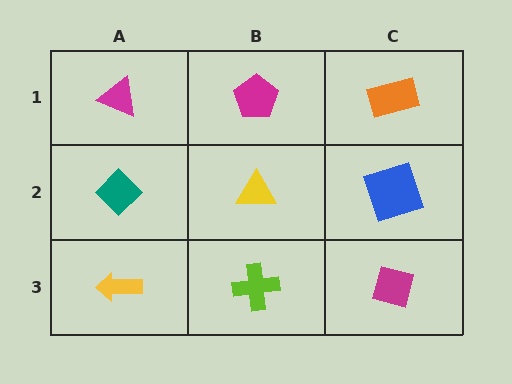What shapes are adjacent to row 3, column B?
A yellow triangle (row 2, column B), a yellow arrow (row 3, column A), a magenta square (row 3, column C).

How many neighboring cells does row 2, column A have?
3.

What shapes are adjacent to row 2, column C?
An orange rectangle (row 1, column C), a magenta square (row 3, column C), a yellow triangle (row 2, column B).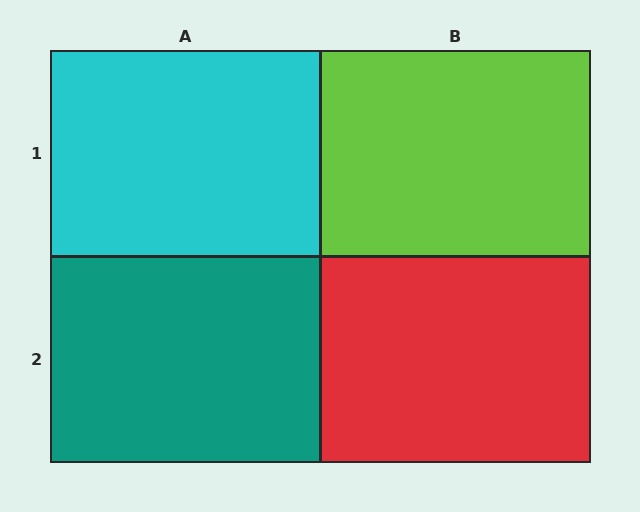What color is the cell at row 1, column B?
Lime.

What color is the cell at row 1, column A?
Cyan.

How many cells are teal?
1 cell is teal.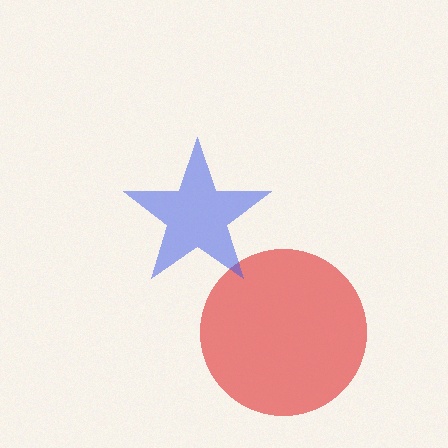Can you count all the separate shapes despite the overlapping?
Yes, there are 2 separate shapes.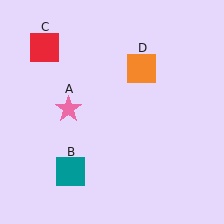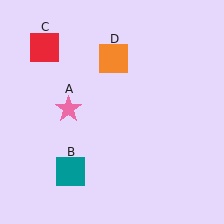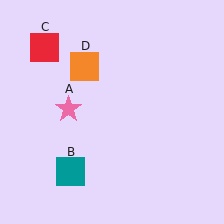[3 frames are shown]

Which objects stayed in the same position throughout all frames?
Pink star (object A) and teal square (object B) and red square (object C) remained stationary.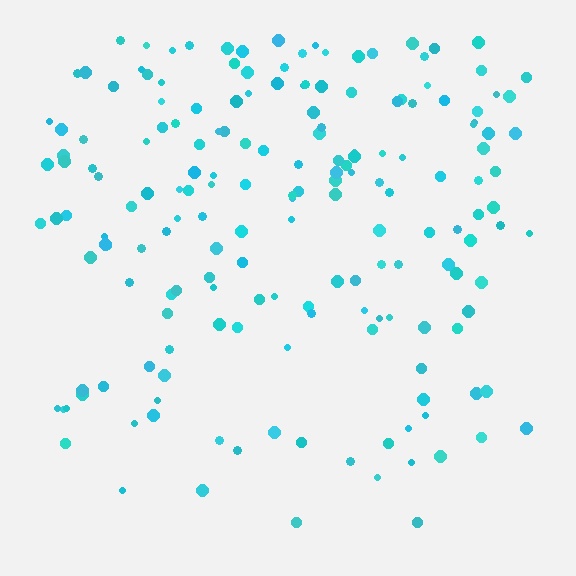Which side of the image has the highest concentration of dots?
The top.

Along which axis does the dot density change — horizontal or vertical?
Vertical.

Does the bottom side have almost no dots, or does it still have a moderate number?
Still a moderate number, just noticeably fewer than the top.